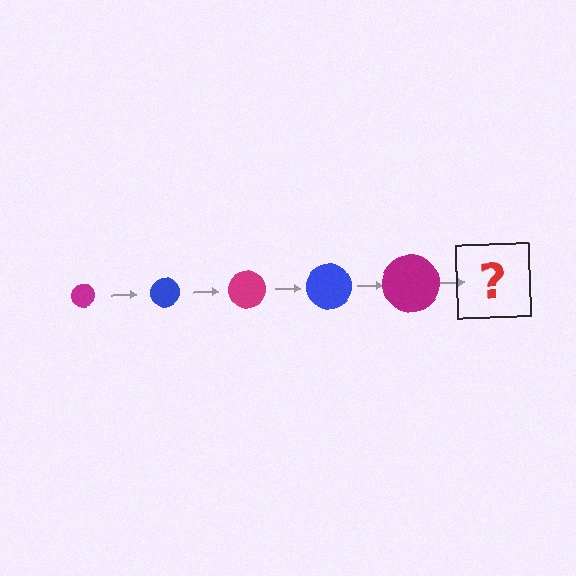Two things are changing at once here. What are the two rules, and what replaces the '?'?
The two rules are that the circle grows larger each step and the color cycles through magenta and blue. The '?' should be a blue circle, larger than the previous one.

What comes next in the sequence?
The next element should be a blue circle, larger than the previous one.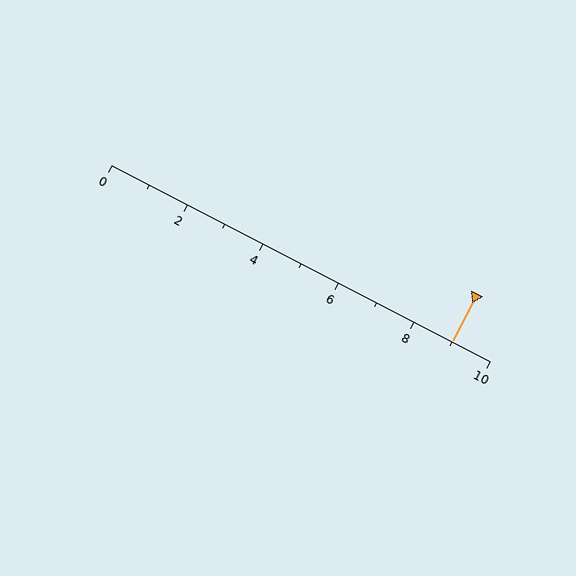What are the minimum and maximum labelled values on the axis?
The axis runs from 0 to 10.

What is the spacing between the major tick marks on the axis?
The major ticks are spaced 2 apart.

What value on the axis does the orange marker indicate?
The marker indicates approximately 9.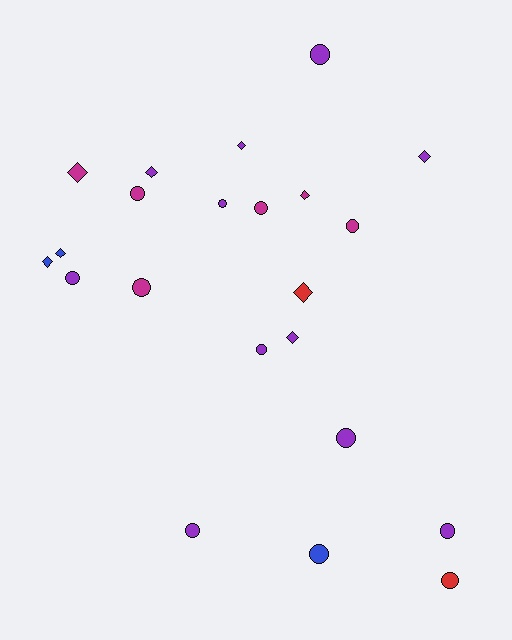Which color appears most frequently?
Purple, with 11 objects.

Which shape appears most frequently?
Circle, with 13 objects.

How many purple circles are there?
There are 7 purple circles.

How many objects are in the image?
There are 22 objects.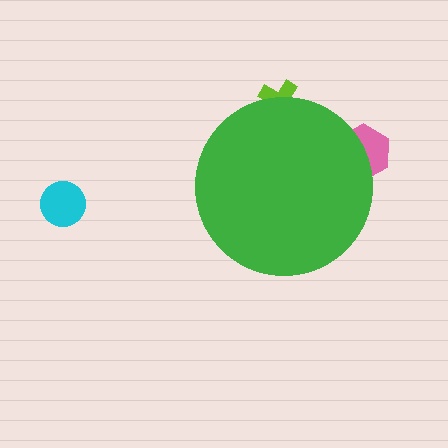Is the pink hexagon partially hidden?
Yes, the pink hexagon is partially hidden behind the green circle.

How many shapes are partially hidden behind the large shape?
2 shapes are partially hidden.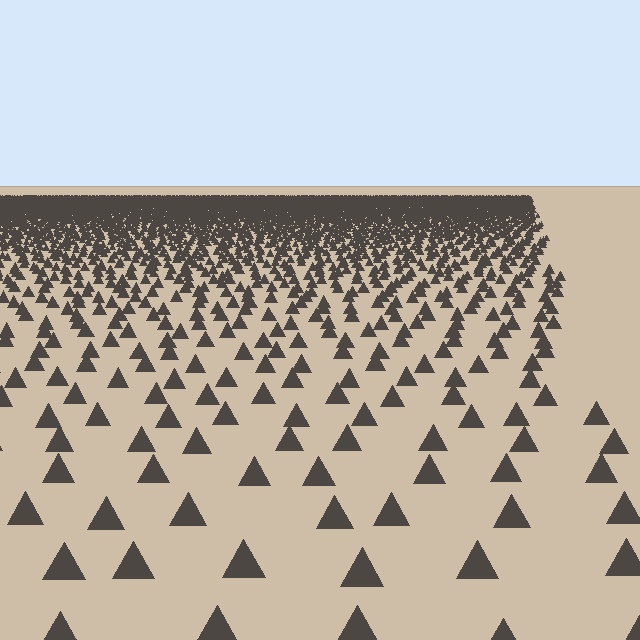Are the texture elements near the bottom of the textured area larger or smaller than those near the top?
Larger. Near the bottom, elements are closer to the viewer and appear at a bigger on-screen size.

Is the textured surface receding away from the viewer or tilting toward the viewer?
The surface is receding away from the viewer. Texture elements get smaller and denser toward the top.